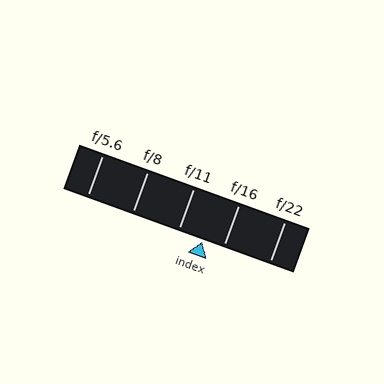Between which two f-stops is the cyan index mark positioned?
The index mark is between f/11 and f/16.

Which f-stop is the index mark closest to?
The index mark is closest to f/16.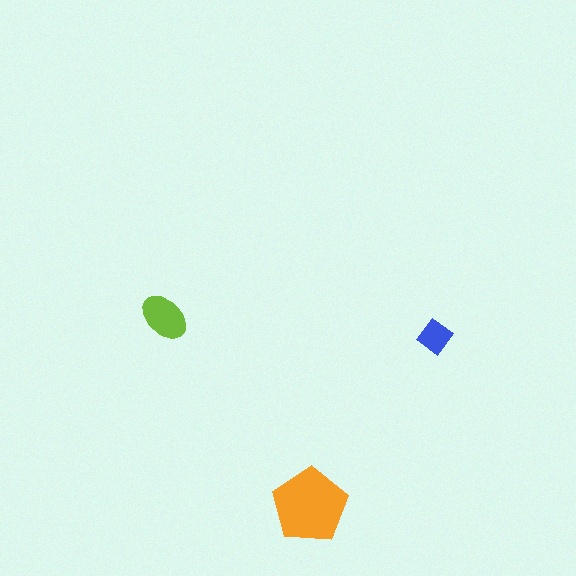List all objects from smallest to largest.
The blue diamond, the lime ellipse, the orange pentagon.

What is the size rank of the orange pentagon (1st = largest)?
1st.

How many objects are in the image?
There are 3 objects in the image.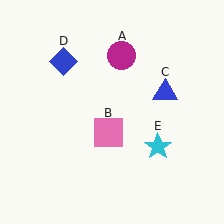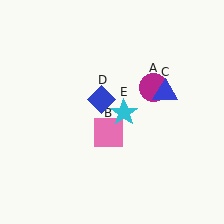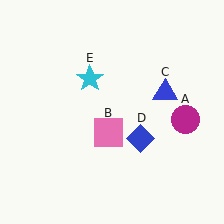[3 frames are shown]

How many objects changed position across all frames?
3 objects changed position: magenta circle (object A), blue diamond (object D), cyan star (object E).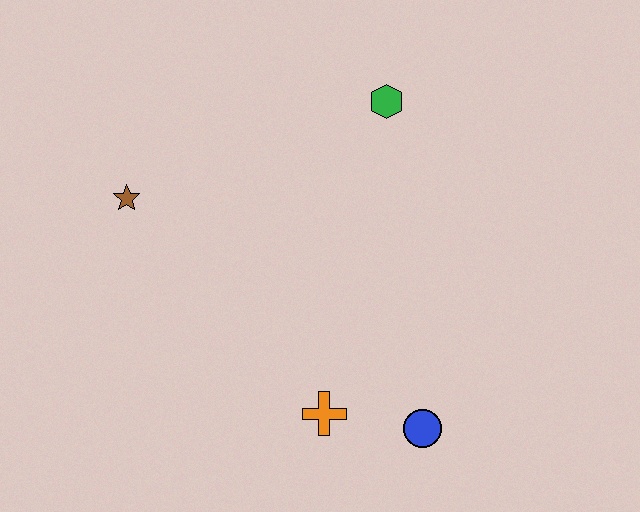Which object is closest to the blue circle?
The orange cross is closest to the blue circle.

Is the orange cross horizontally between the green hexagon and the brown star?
Yes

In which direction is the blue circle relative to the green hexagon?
The blue circle is below the green hexagon.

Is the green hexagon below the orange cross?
No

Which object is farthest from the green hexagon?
The blue circle is farthest from the green hexagon.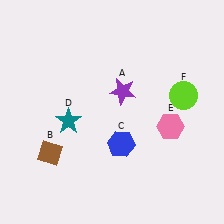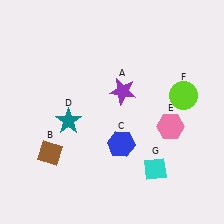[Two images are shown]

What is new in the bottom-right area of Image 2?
A cyan diamond (G) was added in the bottom-right area of Image 2.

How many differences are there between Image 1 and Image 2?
There is 1 difference between the two images.